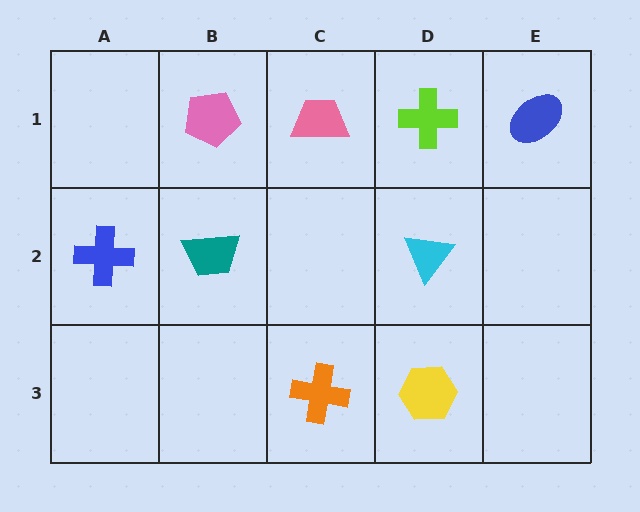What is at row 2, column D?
A cyan triangle.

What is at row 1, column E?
A blue ellipse.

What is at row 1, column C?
A pink trapezoid.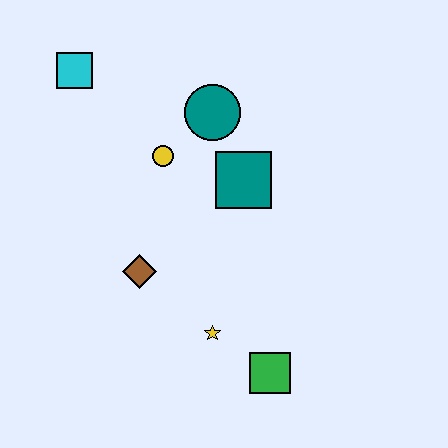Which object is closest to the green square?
The yellow star is closest to the green square.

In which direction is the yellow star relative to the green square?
The yellow star is to the left of the green square.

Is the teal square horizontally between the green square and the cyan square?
Yes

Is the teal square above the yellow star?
Yes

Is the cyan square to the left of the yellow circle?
Yes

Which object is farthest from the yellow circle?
The green square is farthest from the yellow circle.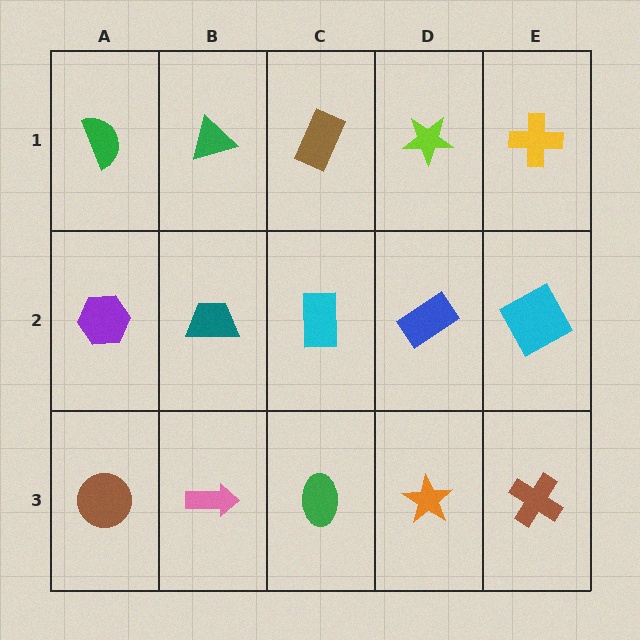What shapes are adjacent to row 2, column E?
A yellow cross (row 1, column E), a brown cross (row 3, column E), a blue rectangle (row 2, column D).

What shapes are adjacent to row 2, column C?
A brown rectangle (row 1, column C), a green ellipse (row 3, column C), a teal trapezoid (row 2, column B), a blue rectangle (row 2, column D).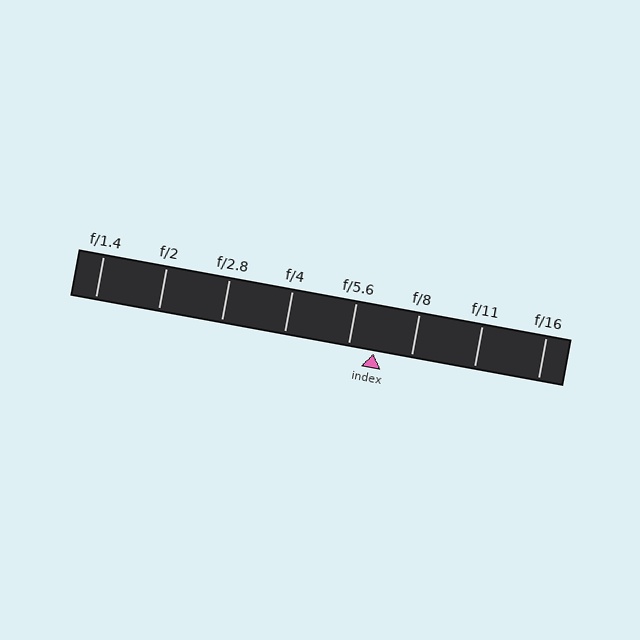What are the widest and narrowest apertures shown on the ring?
The widest aperture shown is f/1.4 and the narrowest is f/16.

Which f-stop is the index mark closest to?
The index mark is closest to f/5.6.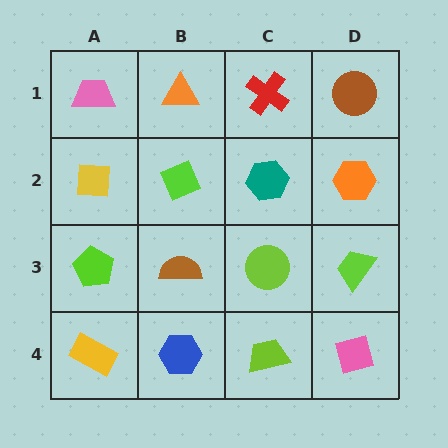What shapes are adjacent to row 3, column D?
An orange hexagon (row 2, column D), a pink diamond (row 4, column D), a lime circle (row 3, column C).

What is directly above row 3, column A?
A yellow square.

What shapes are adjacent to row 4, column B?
A brown semicircle (row 3, column B), a yellow rectangle (row 4, column A), a lime trapezoid (row 4, column C).